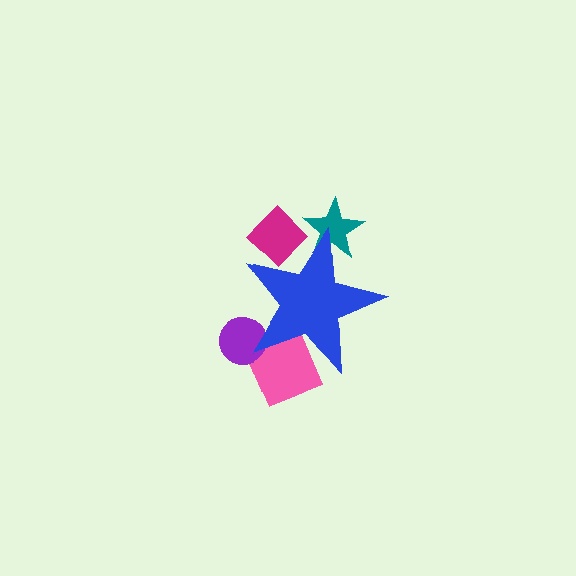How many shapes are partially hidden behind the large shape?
4 shapes are partially hidden.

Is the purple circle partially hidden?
Yes, the purple circle is partially hidden behind the blue star.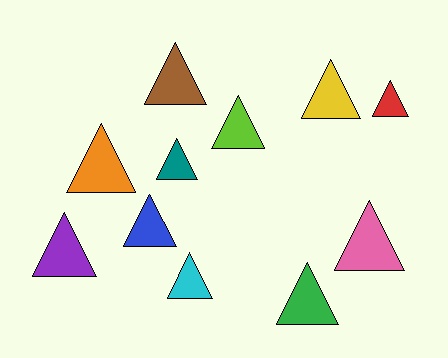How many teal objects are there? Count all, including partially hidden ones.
There is 1 teal object.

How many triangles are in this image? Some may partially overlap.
There are 11 triangles.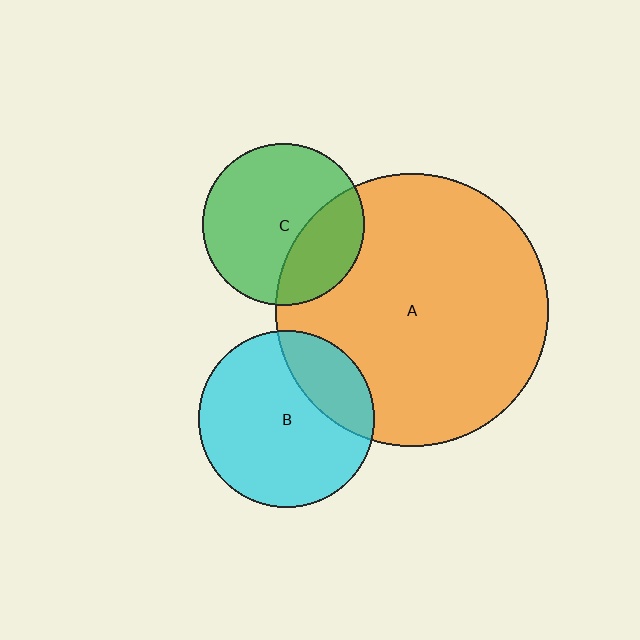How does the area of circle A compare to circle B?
Approximately 2.4 times.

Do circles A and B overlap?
Yes.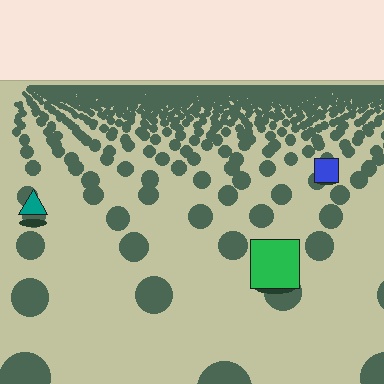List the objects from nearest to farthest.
From nearest to farthest: the green square, the teal triangle, the blue square.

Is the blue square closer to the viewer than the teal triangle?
No. The teal triangle is closer — you can tell from the texture gradient: the ground texture is coarser near it.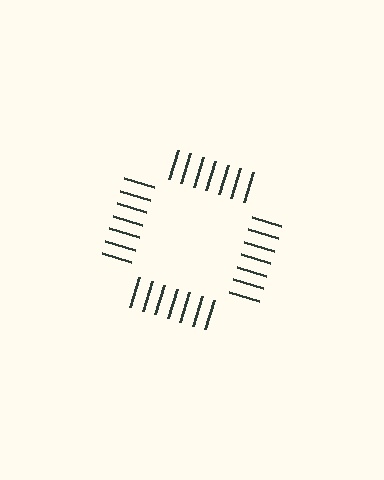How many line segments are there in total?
28 — 7 along each of the 4 edges.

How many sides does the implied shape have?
4 sides — the line-ends trace a square.